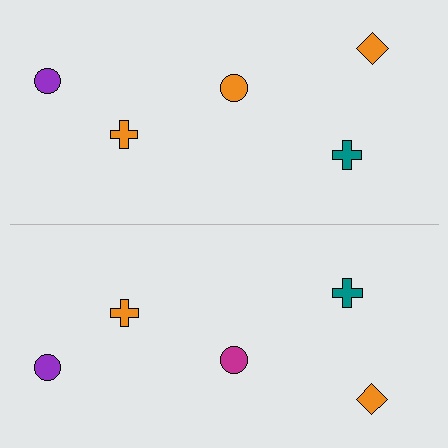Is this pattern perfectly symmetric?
No, the pattern is not perfectly symmetric. The magenta circle on the bottom side breaks the symmetry — its mirror counterpart is orange.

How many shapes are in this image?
There are 10 shapes in this image.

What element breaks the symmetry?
The magenta circle on the bottom side breaks the symmetry — its mirror counterpart is orange.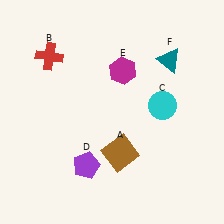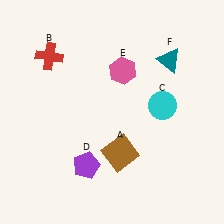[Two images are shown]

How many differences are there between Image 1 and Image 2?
There is 1 difference between the two images.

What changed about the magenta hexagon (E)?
In Image 1, E is magenta. In Image 2, it changed to pink.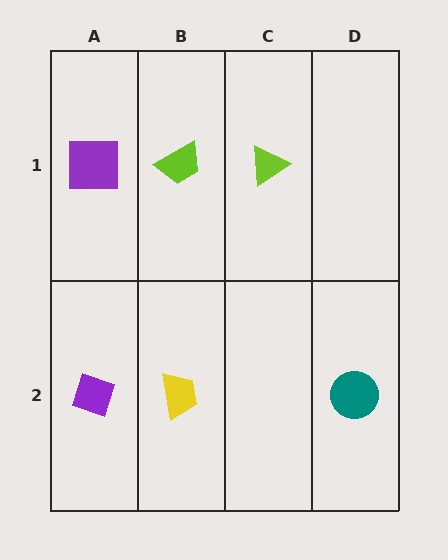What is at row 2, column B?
A yellow trapezoid.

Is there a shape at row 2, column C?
No, that cell is empty.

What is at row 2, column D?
A teal circle.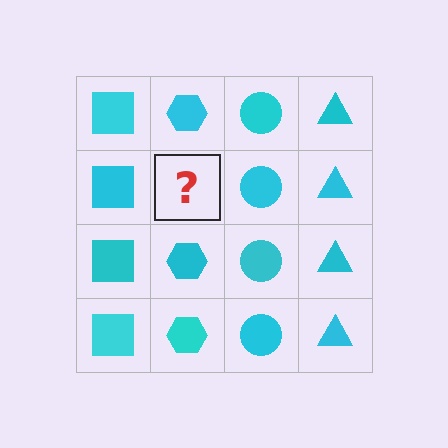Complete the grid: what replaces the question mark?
The question mark should be replaced with a cyan hexagon.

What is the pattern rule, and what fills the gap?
The rule is that each column has a consistent shape. The gap should be filled with a cyan hexagon.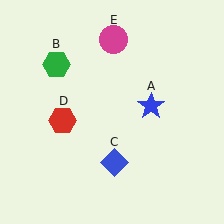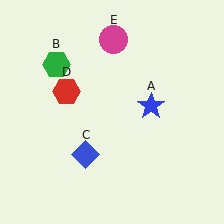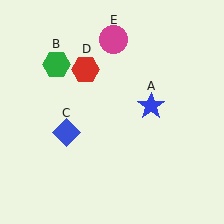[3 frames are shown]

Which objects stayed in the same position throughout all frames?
Blue star (object A) and green hexagon (object B) and magenta circle (object E) remained stationary.